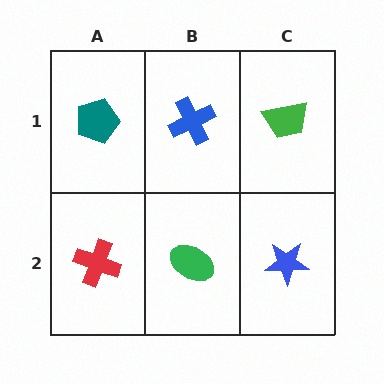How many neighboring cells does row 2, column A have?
2.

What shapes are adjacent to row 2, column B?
A blue cross (row 1, column B), a red cross (row 2, column A), a blue star (row 2, column C).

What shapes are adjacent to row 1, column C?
A blue star (row 2, column C), a blue cross (row 1, column B).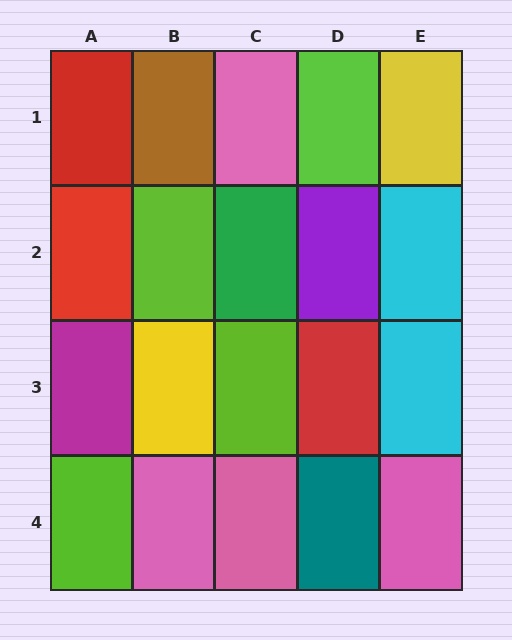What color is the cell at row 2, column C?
Green.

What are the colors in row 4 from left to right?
Lime, pink, pink, teal, pink.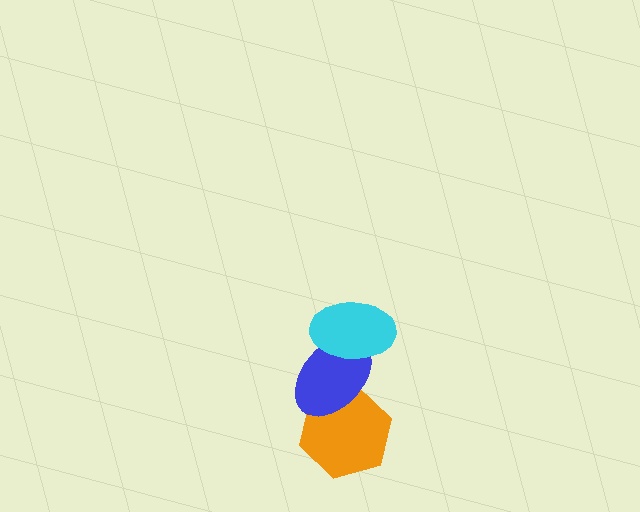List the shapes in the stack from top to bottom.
From top to bottom: the cyan ellipse, the blue ellipse, the orange hexagon.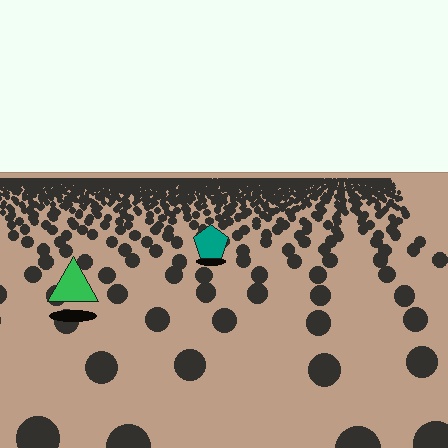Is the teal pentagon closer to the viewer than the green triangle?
No. The green triangle is closer — you can tell from the texture gradient: the ground texture is coarser near it.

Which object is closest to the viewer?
The green triangle is closest. The texture marks near it are larger and more spread out.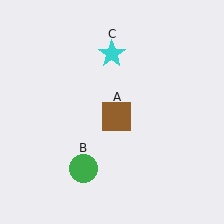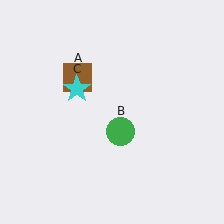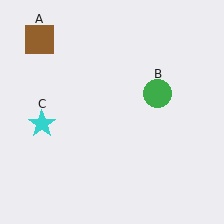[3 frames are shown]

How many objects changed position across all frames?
3 objects changed position: brown square (object A), green circle (object B), cyan star (object C).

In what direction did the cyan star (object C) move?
The cyan star (object C) moved down and to the left.